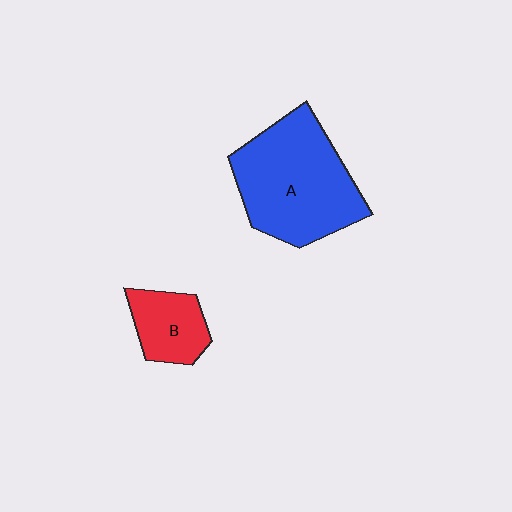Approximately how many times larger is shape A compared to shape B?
Approximately 2.5 times.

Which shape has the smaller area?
Shape B (red).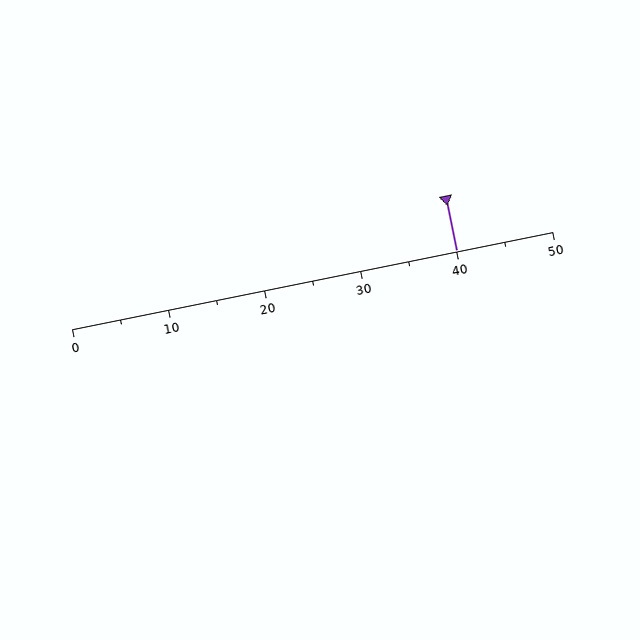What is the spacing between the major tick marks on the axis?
The major ticks are spaced 10 apart.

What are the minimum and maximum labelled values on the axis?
The axis runs from 0 to 50.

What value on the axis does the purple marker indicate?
The marker indicates approximately 40.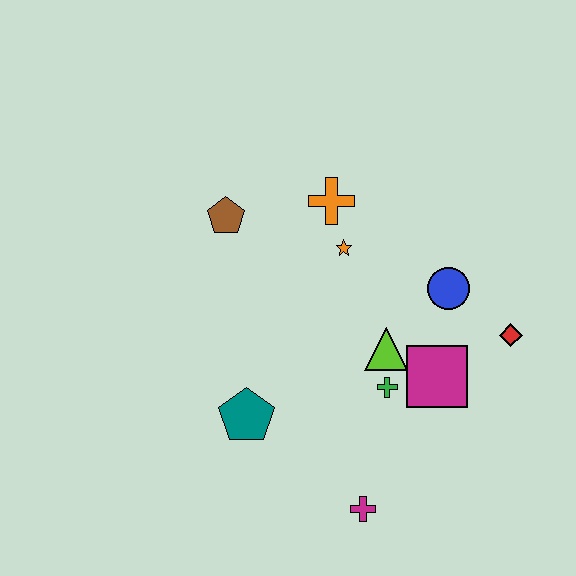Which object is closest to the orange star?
The orange cross is closest to the orange star.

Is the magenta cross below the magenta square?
Yes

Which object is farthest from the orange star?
The magenta cross is farthest from the orange star.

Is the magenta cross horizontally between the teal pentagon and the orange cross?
No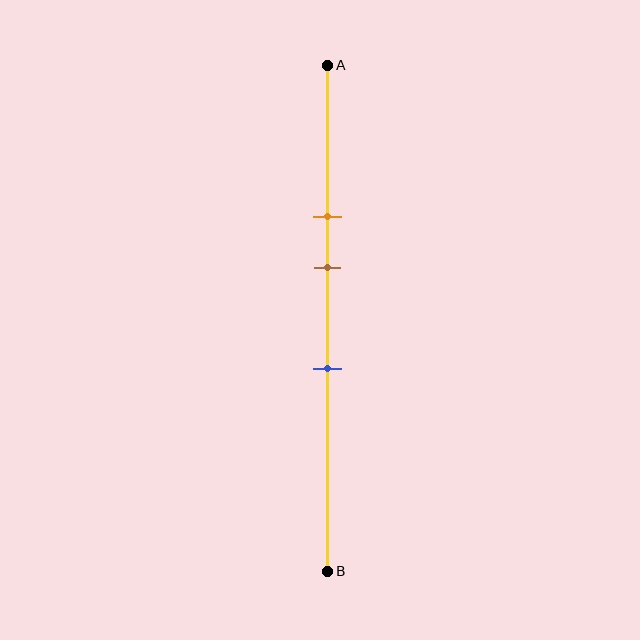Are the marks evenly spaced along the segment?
Yes, the marks are approximately evenly spaced.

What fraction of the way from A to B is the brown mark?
The brown mark is approximately 40% (0.4) of the way from A to B.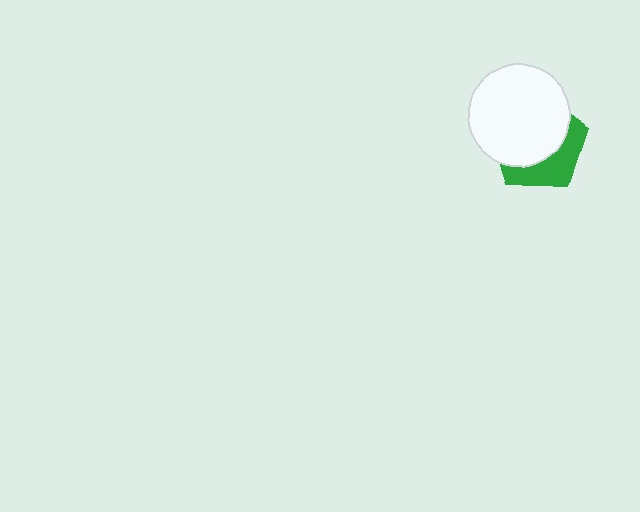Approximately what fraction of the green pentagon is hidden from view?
Roughly 63% of the green pentagon is hidden behind the white circle.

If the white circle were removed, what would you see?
You would see the complete green pentagon.